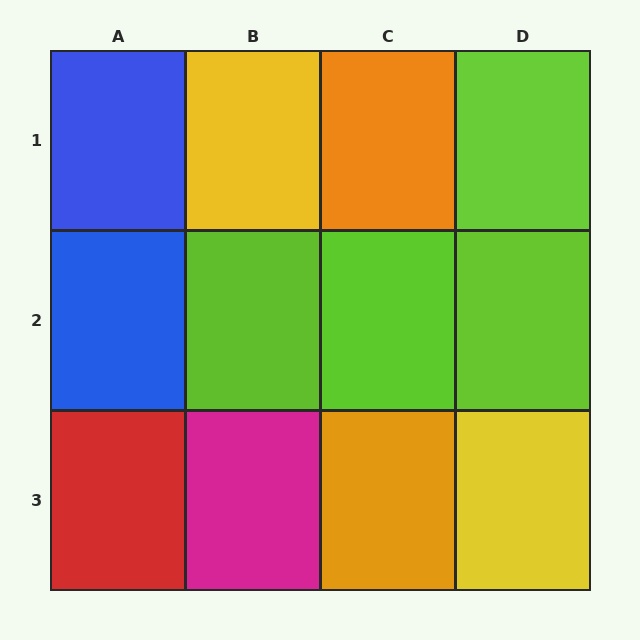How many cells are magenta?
1 cell is magenta.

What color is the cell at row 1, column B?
Yellow.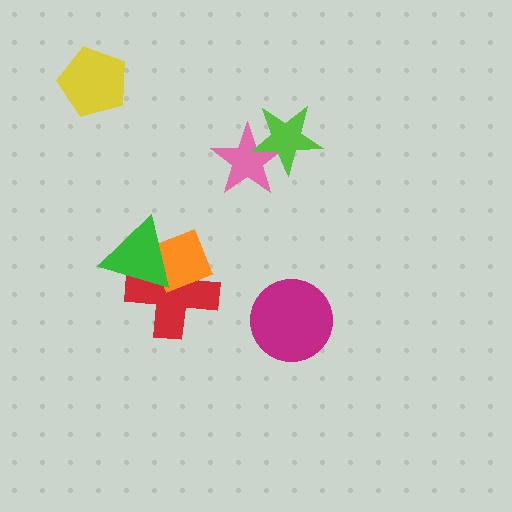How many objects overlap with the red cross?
2 objects overlap with the red cross.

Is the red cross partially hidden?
Yes, it is partially covered by another shape.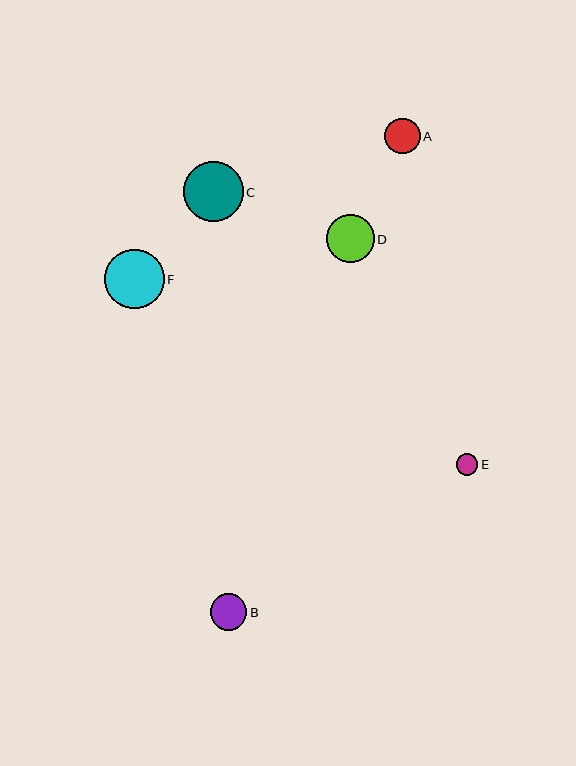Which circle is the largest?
Circle C is the largest with a size of approximately 60 pixels.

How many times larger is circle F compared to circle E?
Circle F is approximately 2.8 times the size of circle E.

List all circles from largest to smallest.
From largest to smallest: C, F, D, B, A, E.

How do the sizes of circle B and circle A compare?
Circle B and circle A are approximately the same size.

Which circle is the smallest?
Circle E is the smallest with a size of approximately 21 pixels.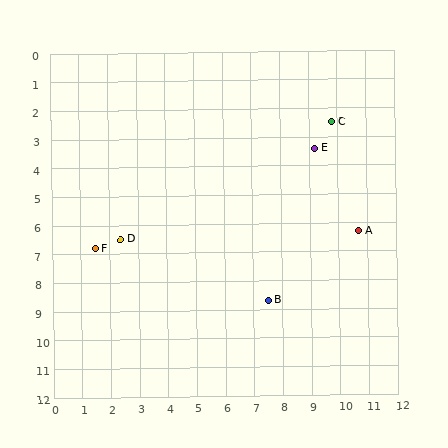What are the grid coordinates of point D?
Point D is at approximately (2.4, 6.5).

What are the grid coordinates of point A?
Point A is at approximately (10.7, 6.3).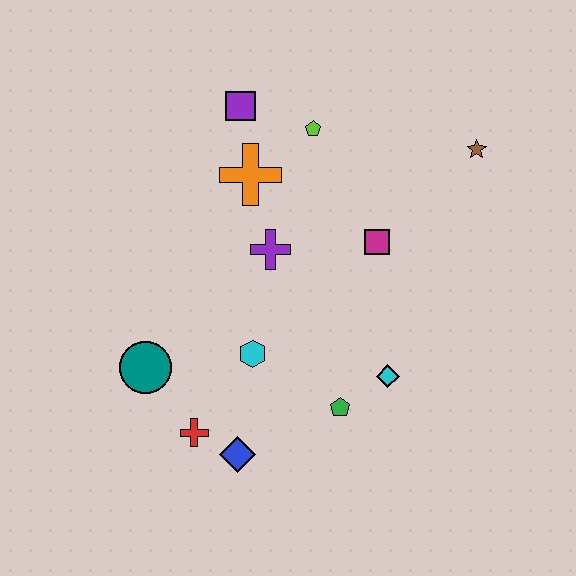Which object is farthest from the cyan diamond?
The purple square is farthest from the cyan diamond.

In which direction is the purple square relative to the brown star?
The purple square is to the left of the brown star.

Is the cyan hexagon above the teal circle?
Yes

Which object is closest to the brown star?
The magenta square is closest to the brown star.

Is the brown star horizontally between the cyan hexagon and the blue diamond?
No